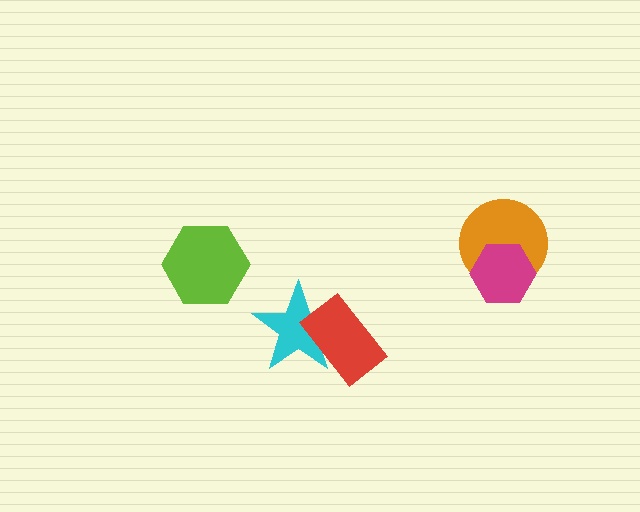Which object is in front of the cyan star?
The red rectangle is in front of the cyan star.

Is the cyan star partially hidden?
Yes, it is partially covered by another shape.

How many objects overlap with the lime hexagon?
0 objects overlap with the lime hexagon.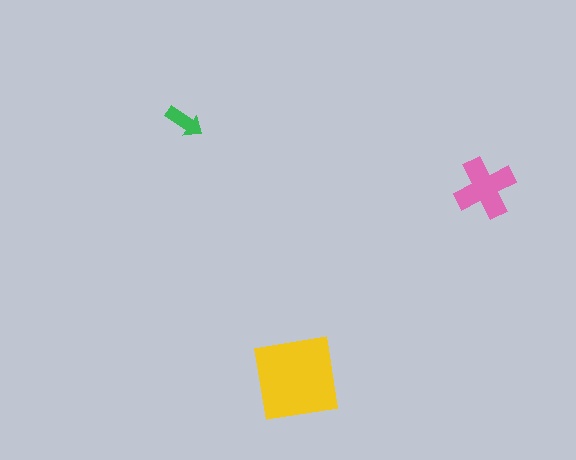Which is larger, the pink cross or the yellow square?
The yellow square.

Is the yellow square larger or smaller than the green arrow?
Larger.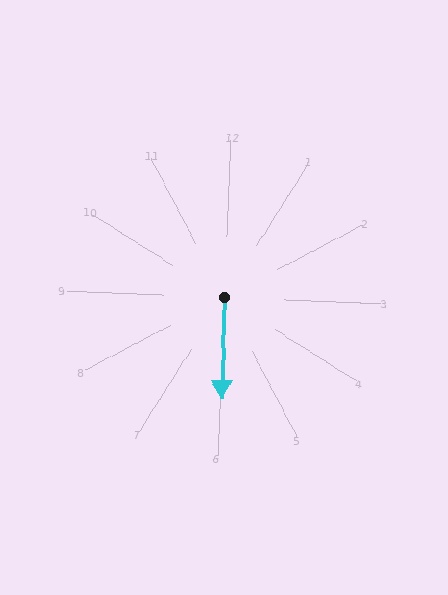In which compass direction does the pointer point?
South.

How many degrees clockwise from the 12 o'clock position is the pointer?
Approximately 179 degrees.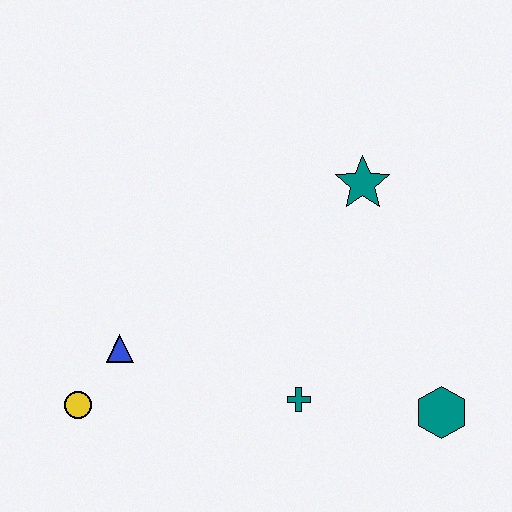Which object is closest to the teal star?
The teal cross is closest to the teal star.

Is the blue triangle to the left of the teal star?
Yes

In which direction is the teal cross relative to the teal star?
The teal cross is below the teal star.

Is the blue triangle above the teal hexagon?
Yes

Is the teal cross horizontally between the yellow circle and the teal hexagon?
Yes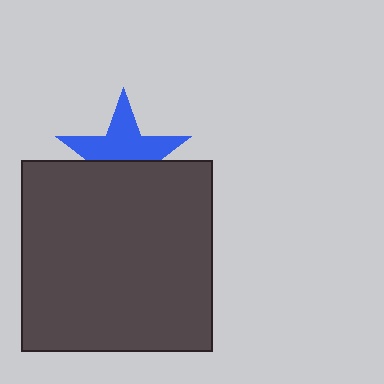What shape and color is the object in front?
The object in front is a dark gray square.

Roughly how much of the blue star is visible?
About half of it is visible (roughly 56%).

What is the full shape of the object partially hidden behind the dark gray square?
The partially hidden object is a blue star.